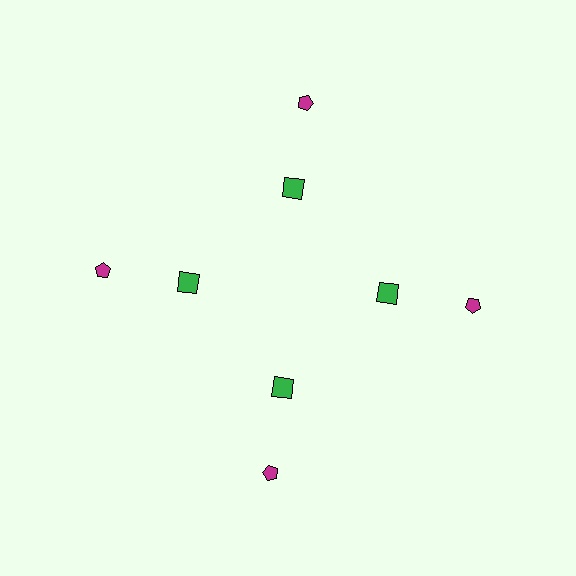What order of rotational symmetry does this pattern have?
This pattern has 4-fold rotational symmetry.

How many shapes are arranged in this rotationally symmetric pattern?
There are 8 shapes, arranged in 4 groups of 2.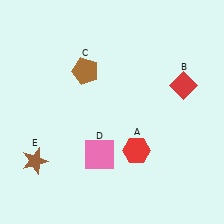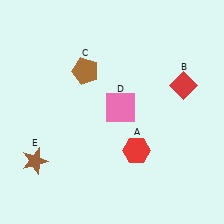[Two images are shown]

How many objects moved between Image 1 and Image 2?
1 object moved between the two images.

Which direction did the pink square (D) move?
The pink square (D) moved up.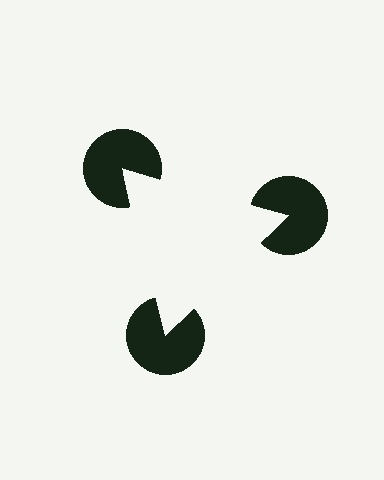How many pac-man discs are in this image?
There are 3 — one at each vertex of the illusory triangle.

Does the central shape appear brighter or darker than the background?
It typically appears slightly brighter than the background, even though no actual brightness change is drawn.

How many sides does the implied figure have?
3 sides.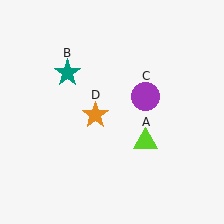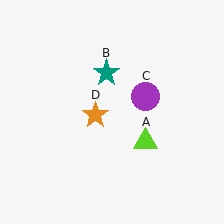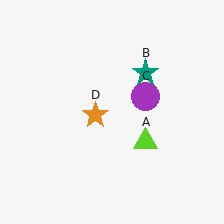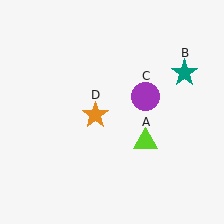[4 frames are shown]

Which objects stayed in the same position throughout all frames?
Lime triangle (object A) and purple circle (object C) and orange star (object D) remained stationary.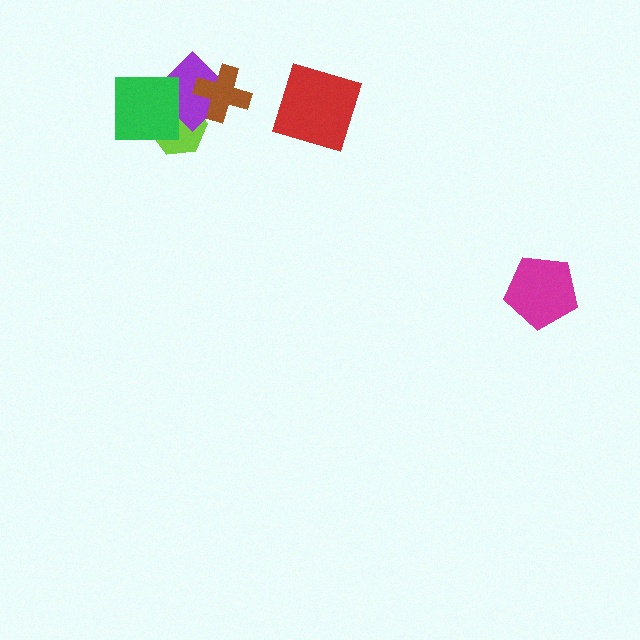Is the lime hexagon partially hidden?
Yes, it is partially covered by another shape.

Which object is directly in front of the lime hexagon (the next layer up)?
The purple diamond is directly in front of the lime hexagon.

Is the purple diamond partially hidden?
Yes, it is partially covered by another shape.